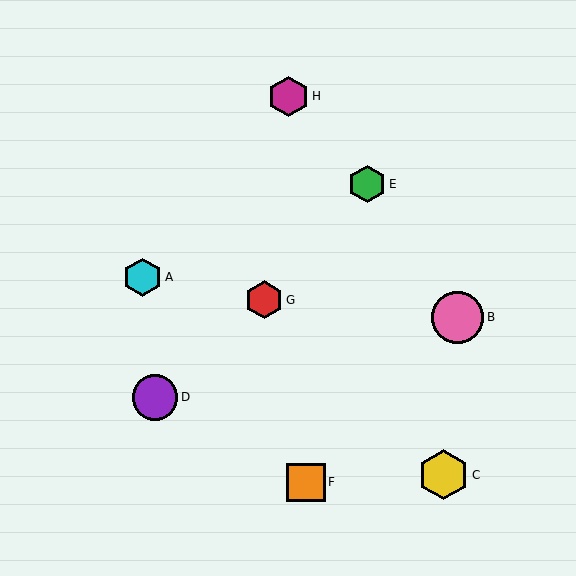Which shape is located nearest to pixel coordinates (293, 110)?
The magenta hexagon (labeled H) at (289, 96) is nearest to that location.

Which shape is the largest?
The pink circle (labeled B) is the largest.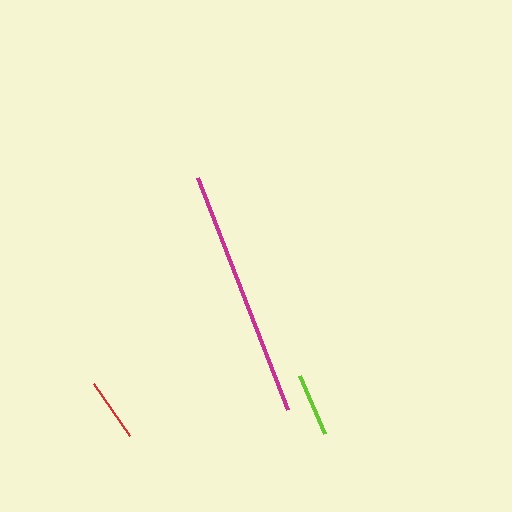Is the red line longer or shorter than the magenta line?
The magenta line is longer than the red line.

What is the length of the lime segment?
The lime segment is approximately 63 pixels long.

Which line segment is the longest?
The magenta line is the longest at approximately 249 pixels.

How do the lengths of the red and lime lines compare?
The red and lime lines are approximately the same length.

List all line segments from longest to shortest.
From longest to shortest: magenta, red, lime.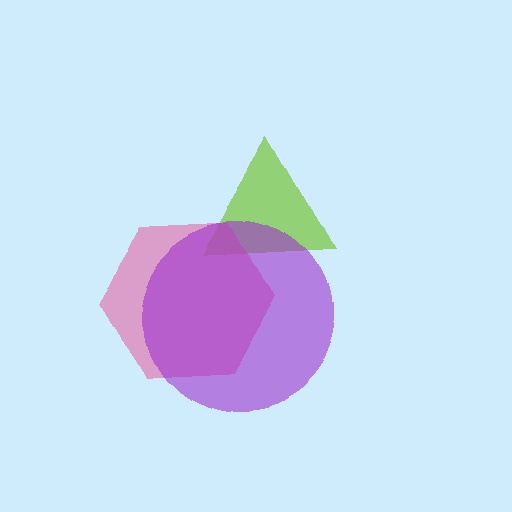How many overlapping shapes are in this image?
There are 3 overlapping shapes in the image.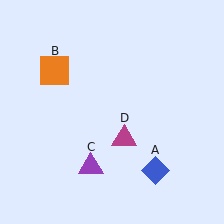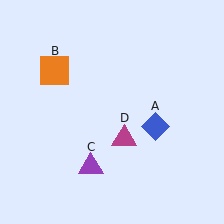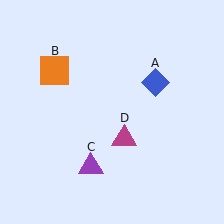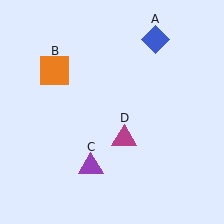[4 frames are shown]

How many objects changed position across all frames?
1 object changed position: blue diamond (object A).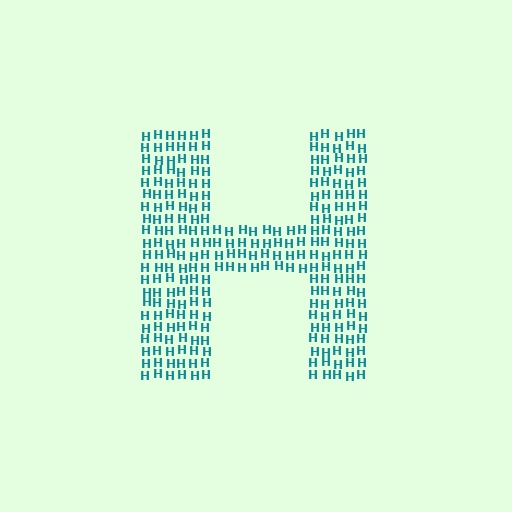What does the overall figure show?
The overall figure shows the letter H.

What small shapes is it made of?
It is made of small letter H's.